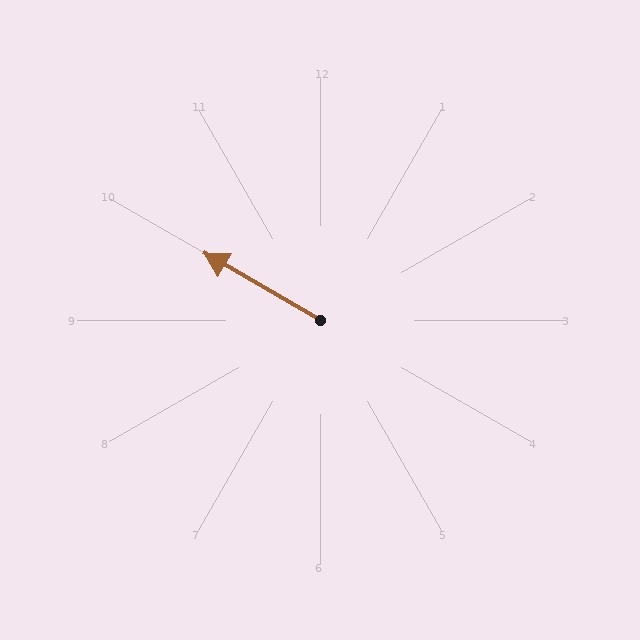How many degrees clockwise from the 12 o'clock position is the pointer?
Approximately 300 degrees.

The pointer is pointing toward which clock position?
Roughly 10 o'clock.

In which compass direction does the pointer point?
Northwest.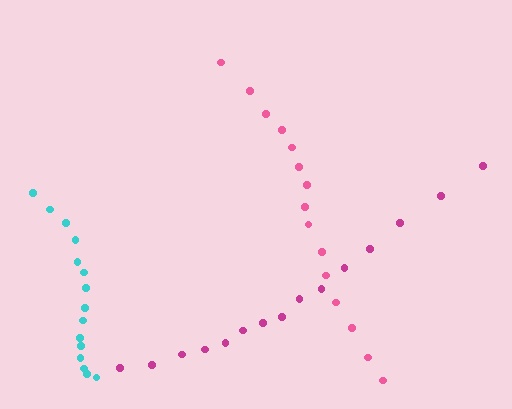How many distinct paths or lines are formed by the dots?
There are 3 distinct paths.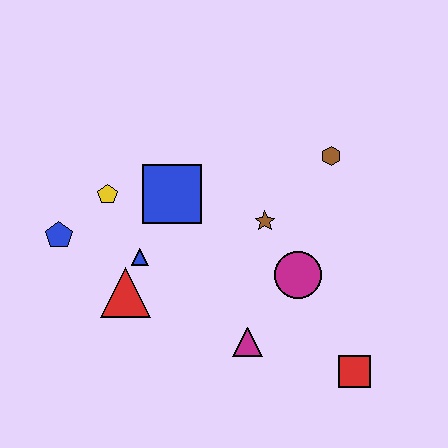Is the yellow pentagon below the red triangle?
No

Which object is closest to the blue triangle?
The red triangle is closest to the blue triangle.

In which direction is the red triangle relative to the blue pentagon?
The red triangle is to the right of the blue pentagon.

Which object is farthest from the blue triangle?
The red square is farthest from the blue triangle.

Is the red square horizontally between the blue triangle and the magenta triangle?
No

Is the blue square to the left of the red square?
Yes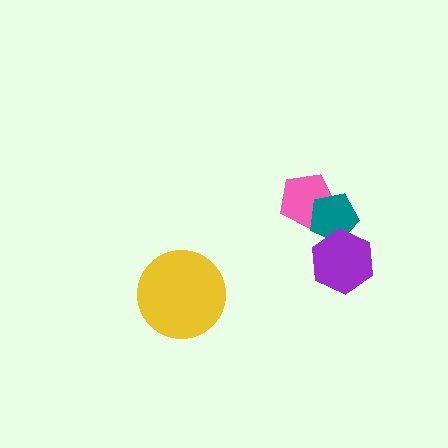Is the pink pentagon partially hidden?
Yes, it is partially covered by another shape.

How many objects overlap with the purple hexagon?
1 object overlaps with the purple hexagon.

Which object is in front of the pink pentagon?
The teal pentagon is in front of the pink pentagon.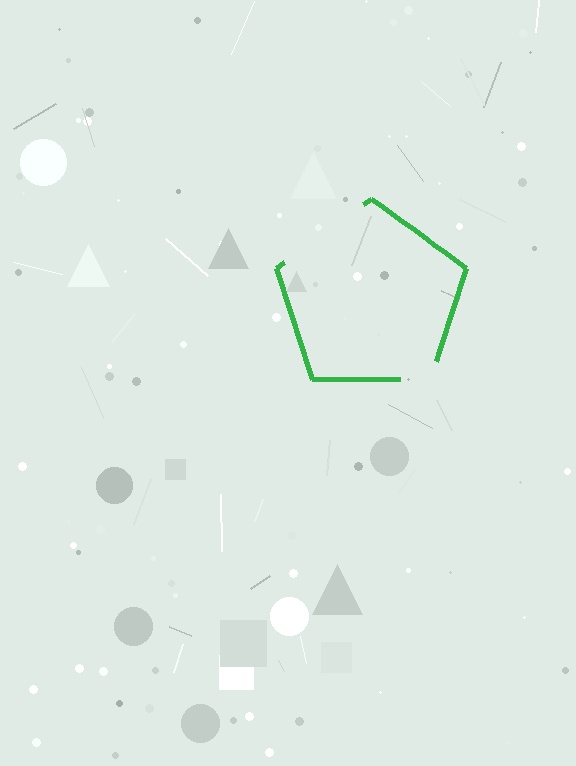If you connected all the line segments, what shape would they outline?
They would outline a pentagon.